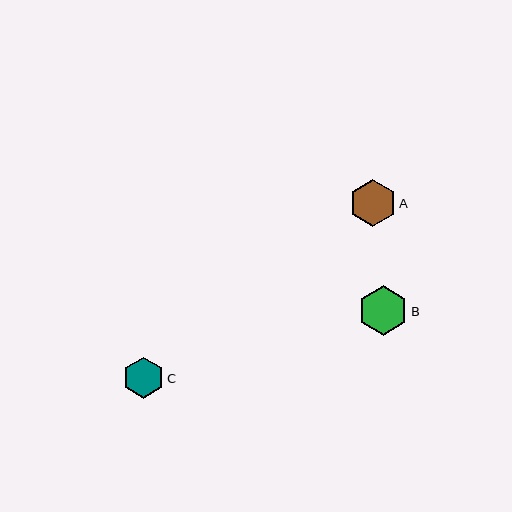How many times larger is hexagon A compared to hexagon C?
Hexagon A is approximately 1.1 times the size of hexagon C.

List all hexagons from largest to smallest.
From largest to smallest: B, A, C.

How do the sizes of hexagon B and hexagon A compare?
Hexagon B and hexagon A are approximately the same size.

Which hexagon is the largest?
Hexagon B is the largest with a size of approximately 49 pixels.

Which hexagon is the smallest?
Hexagon C is the smallest with a size of approximately 41 pixels.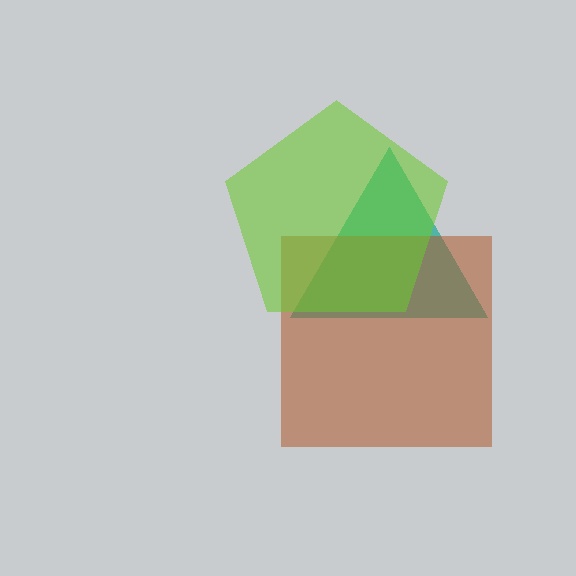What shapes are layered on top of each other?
The layered shapes are: a teal triangle, a brown square, a lime pentagon.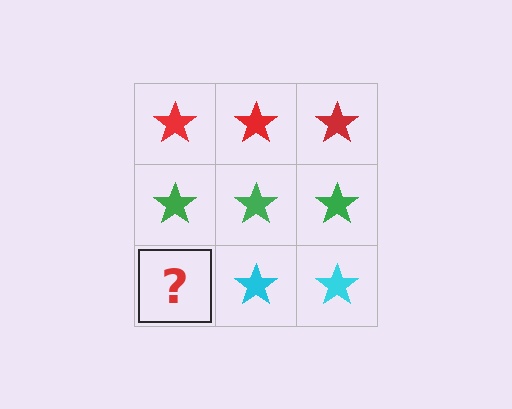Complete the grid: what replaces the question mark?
The question mark should be replaced with a cyan star.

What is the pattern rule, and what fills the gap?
The rule is that each row has a consistent color. The gap should be filled with a cyan star.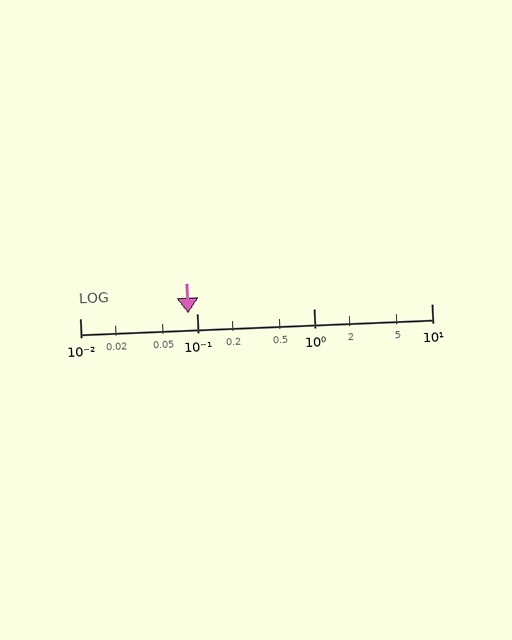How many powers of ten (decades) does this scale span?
The scale spans 3 decades, from 0.01 to 10.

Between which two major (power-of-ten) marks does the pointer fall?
The pointer is between 0.01 and 0.1.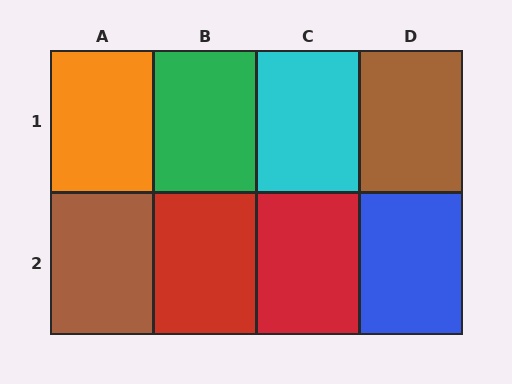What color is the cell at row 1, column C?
Cyan.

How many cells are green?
1 cell is green.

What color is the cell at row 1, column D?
Brown.